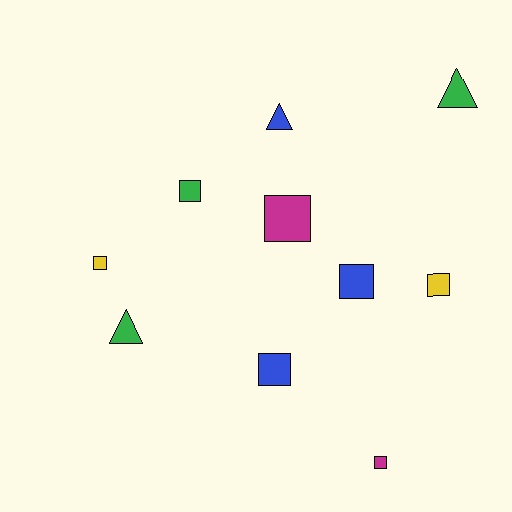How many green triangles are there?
There are 2 green triangles.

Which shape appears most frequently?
Square, with 7 objects.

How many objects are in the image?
There are 10 objects.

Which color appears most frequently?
Blue, with 3 objects.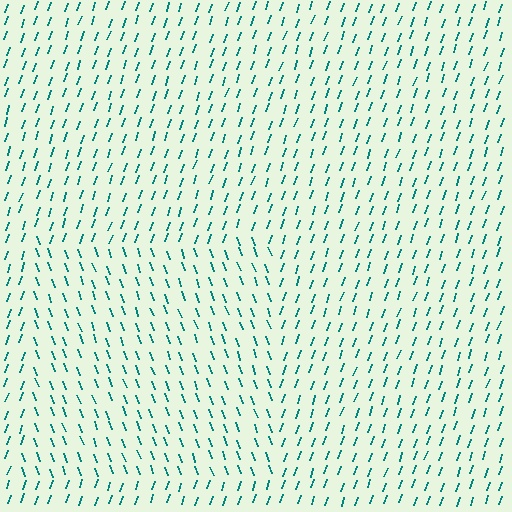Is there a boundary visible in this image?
Yes, there is a texture boundary formed by a change in line orientation.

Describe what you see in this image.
The image is filled with small teal line segments. A rectangle region in the image has lines oriented differently from the surrounding lines, creating a visible texture boundary.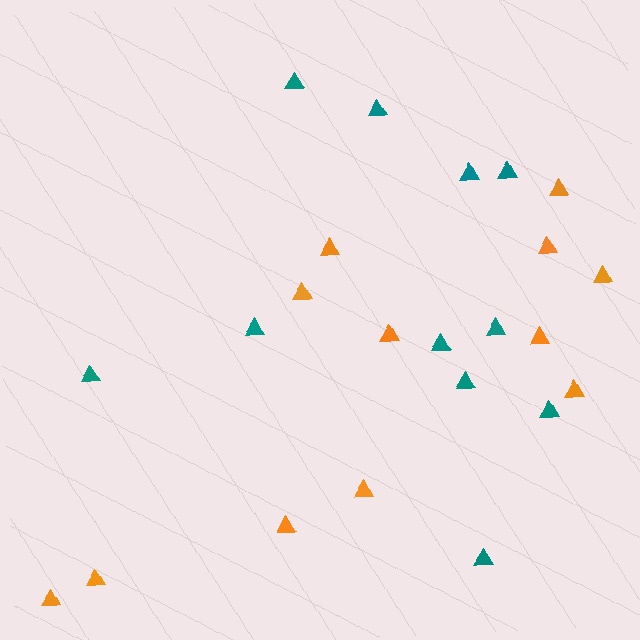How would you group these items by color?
There are 2 groups: one group of teal triangles (11) and one group of orange triangles (12).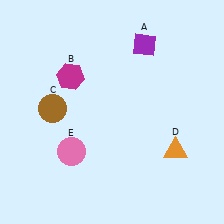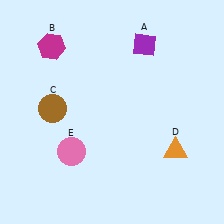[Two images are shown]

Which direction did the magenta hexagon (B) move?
The magenta hexagon (B) moved up.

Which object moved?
The magenta hexagon (B) moved up.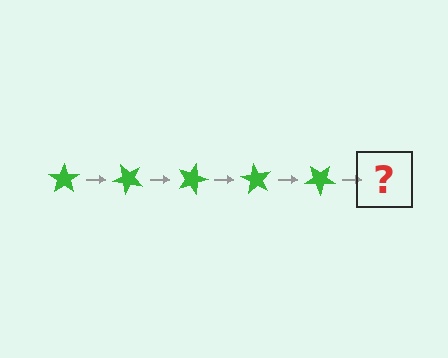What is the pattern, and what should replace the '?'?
The pattern is that the star rotates 45 degrees each step. The '?' should be a green star rotated 225 degrees.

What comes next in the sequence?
The next element should be a green star rotated 225 degrees.